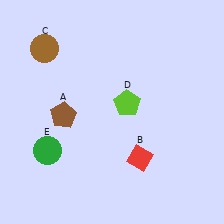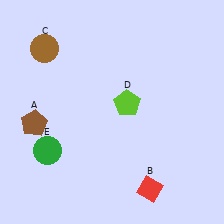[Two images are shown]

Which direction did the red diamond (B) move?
The red diamond (B) moved down.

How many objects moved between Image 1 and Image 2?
2 objects moved between the two images.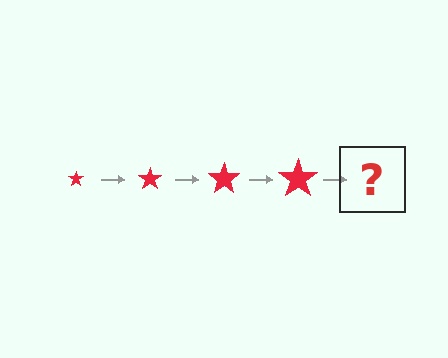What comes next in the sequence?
The next element should be a red star, larger than the previous one.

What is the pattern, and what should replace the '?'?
The pattern is that the star gets progressively larger each step. The '?' should be a red star, larger than the previous one.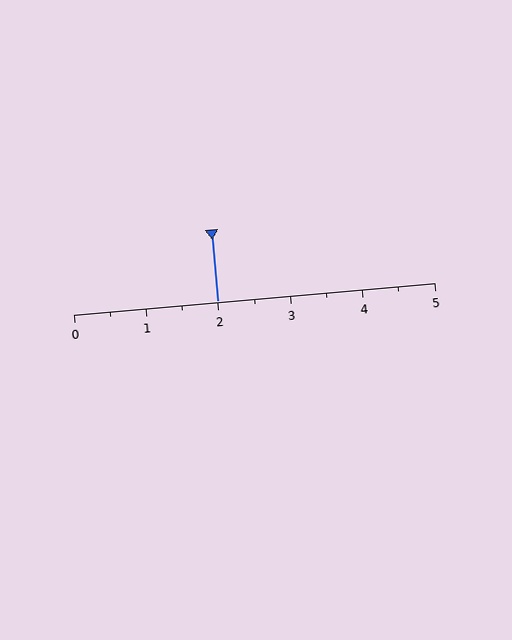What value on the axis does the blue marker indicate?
The marker indicates approximately 2.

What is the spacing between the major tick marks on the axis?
The major ticks are spaced 1 apart.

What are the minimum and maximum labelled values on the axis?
The axis runs from 0 to 5.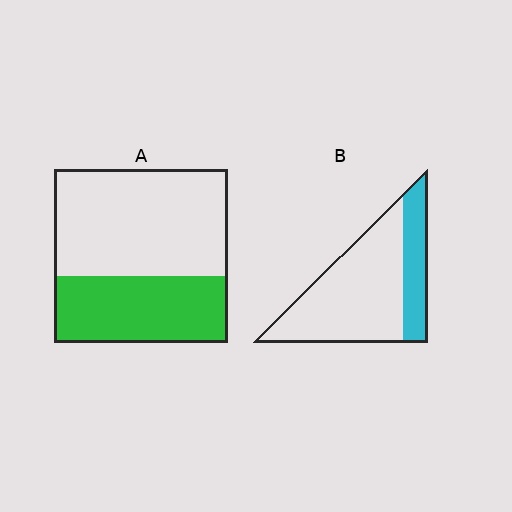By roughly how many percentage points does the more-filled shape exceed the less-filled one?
By roughly 10 percentage points (A over B).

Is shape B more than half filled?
No.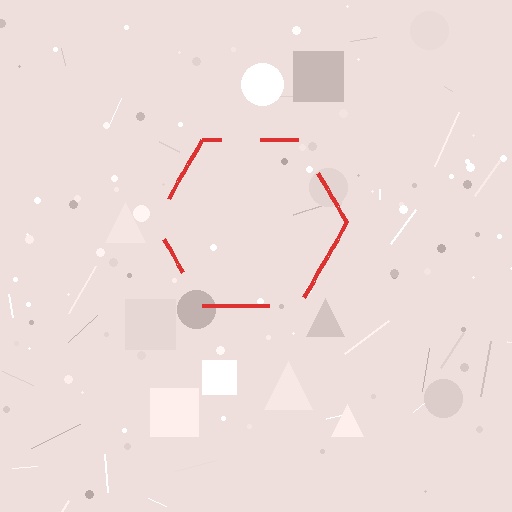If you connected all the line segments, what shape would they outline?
They would outline a hexagon.